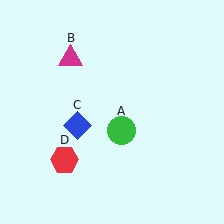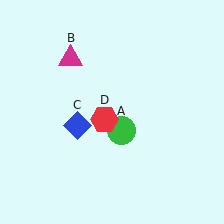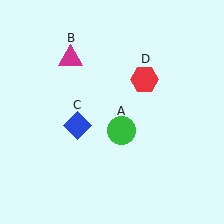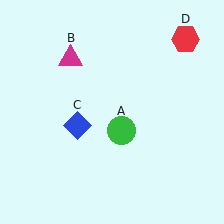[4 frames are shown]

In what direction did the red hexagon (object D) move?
The red hexagon (object D) moved up and to the right.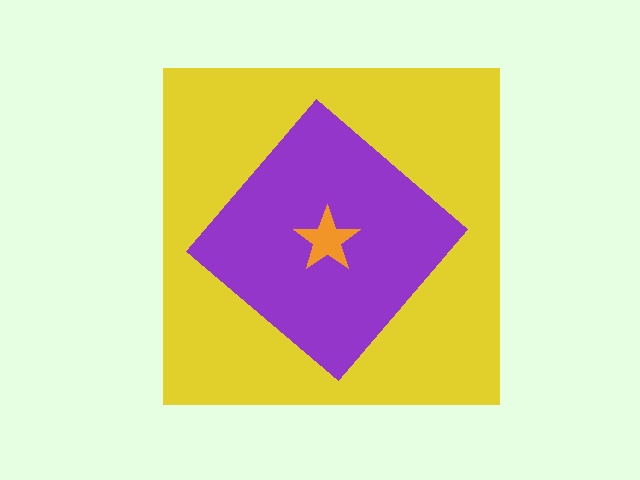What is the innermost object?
The orange star.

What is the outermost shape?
The yellow square.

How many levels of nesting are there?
3.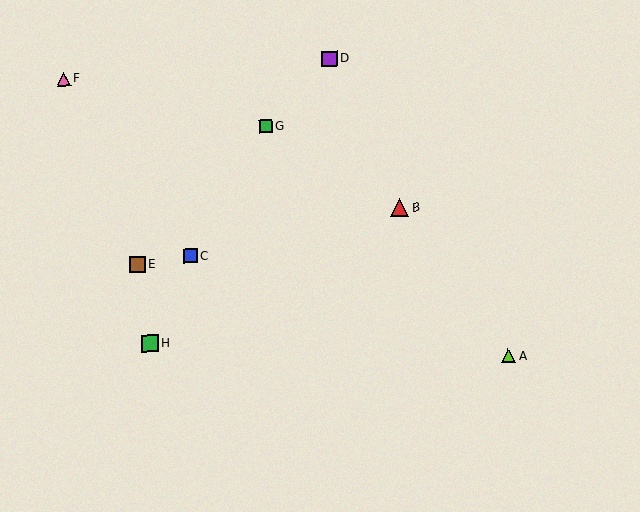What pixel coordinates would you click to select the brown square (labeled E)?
Click at (137, 264) to select the brown square E.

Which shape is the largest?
The red triangle (labeled B) is the largest.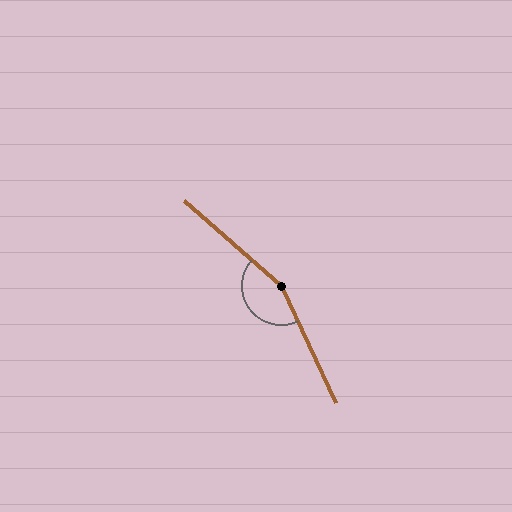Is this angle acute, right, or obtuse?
It is obtuse.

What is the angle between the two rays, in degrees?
Approximately 156 degrees.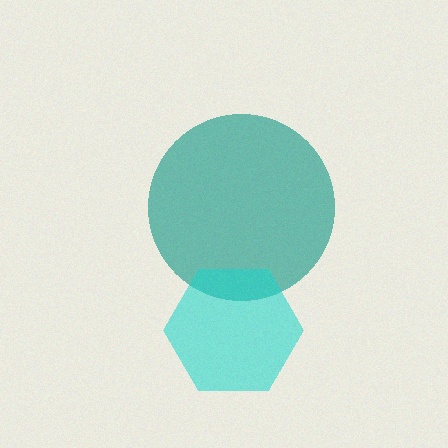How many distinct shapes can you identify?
There are 2 distinct shapes: a teal circle, a cyan hexagon.